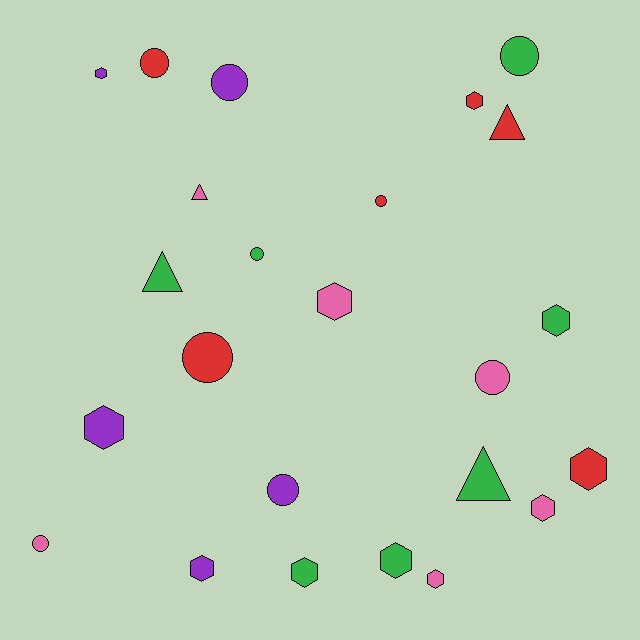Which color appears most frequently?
Green, with 7 objects.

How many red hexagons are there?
There are 2 red hexagons.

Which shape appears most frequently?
Hexagon, with 11 objects.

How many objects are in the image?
There are 24 objects.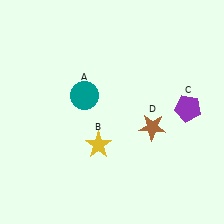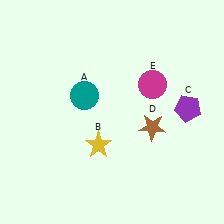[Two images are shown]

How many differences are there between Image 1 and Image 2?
There is 1 difference between the two images.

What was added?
A magenta circle (E) was added in Image 2.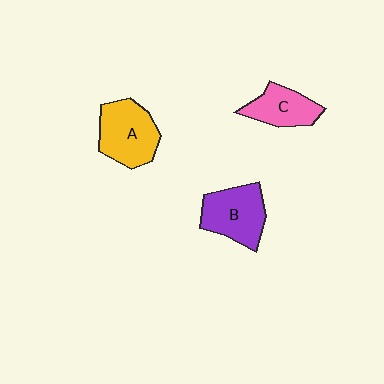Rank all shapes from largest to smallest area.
From largest to smallest: A (yellow), B (purple), C (pink).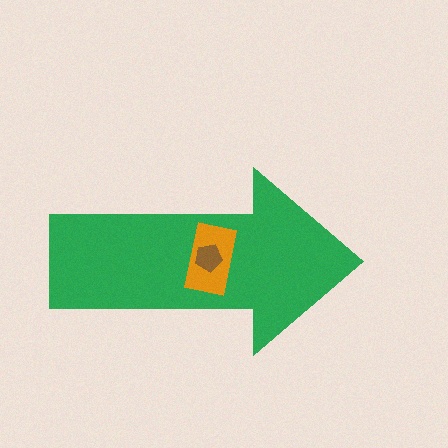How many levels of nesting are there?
3.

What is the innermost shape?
The brown pentagon.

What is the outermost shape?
The green arrow.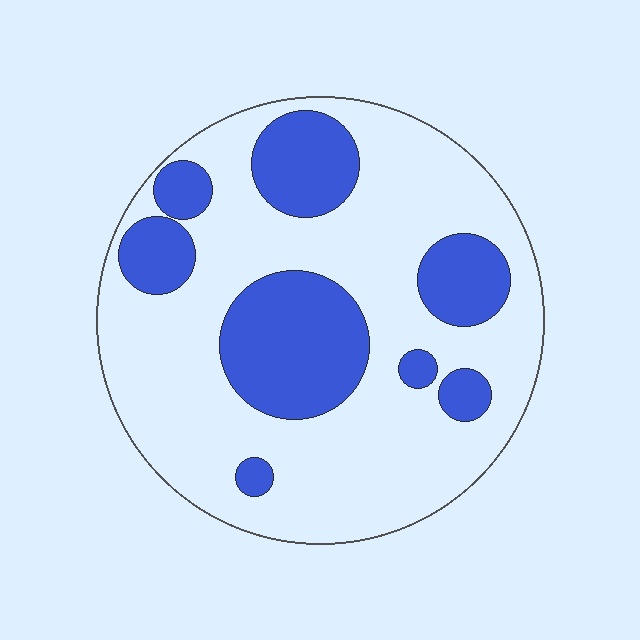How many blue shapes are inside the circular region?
8.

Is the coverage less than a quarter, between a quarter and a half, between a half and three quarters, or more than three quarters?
Between a quarter and a half.